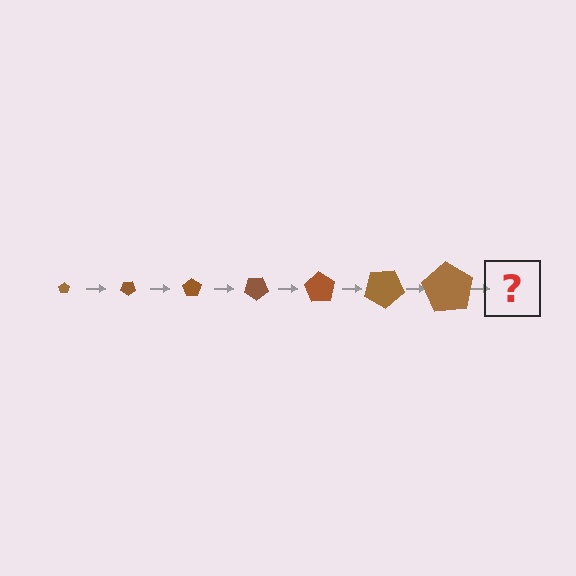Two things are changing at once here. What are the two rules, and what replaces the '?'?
The two rules are that the pentagon grows larger each step and it rotates 35 degrees each step. The '?' should be a pentagon, larger than the previous one and rotated 245 degrees from the start.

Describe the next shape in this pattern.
It should be a pentagon, larger than the previous one and rotated 245 degrees from the start.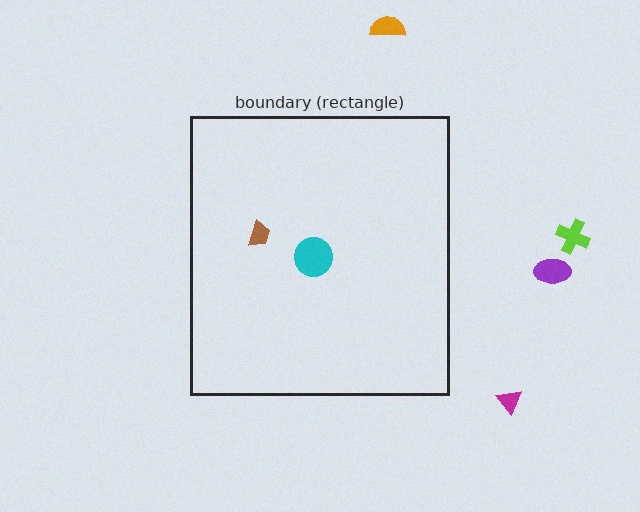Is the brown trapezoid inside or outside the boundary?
Inside.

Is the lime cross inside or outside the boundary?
Outside.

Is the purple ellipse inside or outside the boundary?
Outside.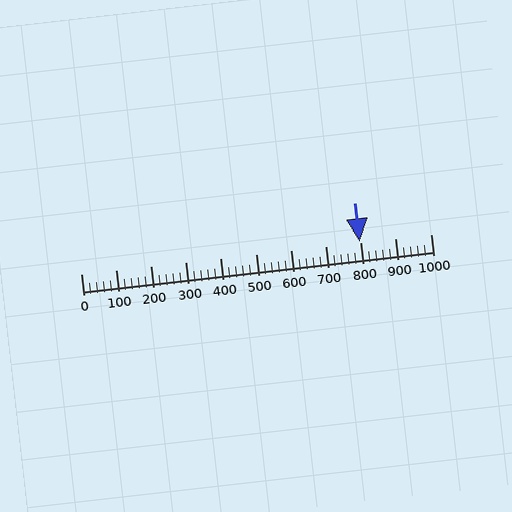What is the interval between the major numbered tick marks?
The major tick marks are spaced 100 units apart.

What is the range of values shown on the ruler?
The ruler shows values from 0 to 1000.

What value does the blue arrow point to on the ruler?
The blue arrow points to approximately 797.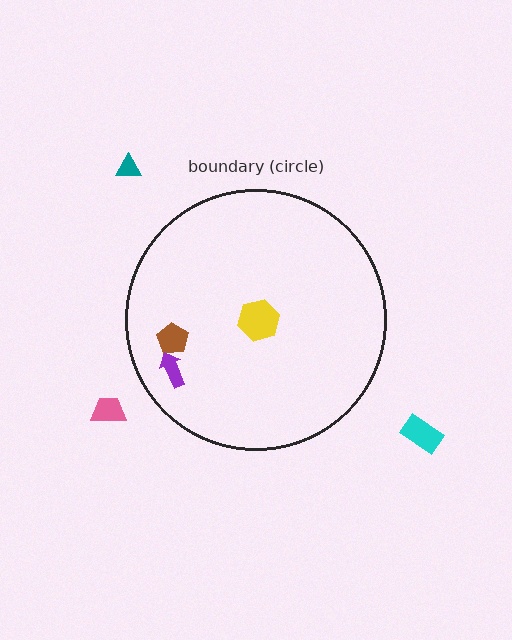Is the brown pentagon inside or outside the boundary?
Inside.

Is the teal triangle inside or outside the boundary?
Outside.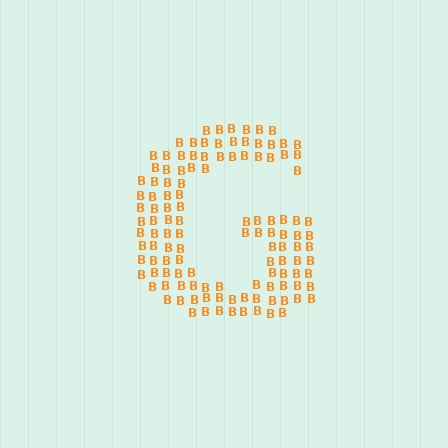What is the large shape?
The large shape is the letter G.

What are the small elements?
The small elements are letter B's.